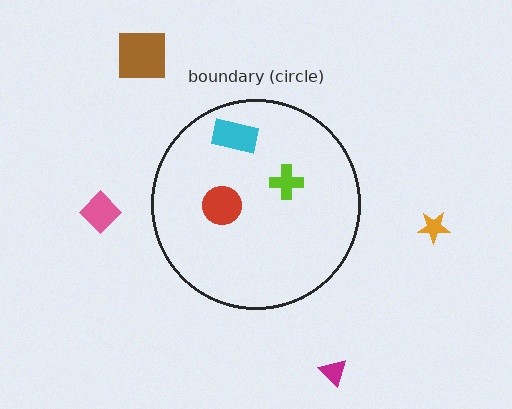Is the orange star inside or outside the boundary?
Outside.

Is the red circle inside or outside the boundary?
Inside.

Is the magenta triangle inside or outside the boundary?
Outside.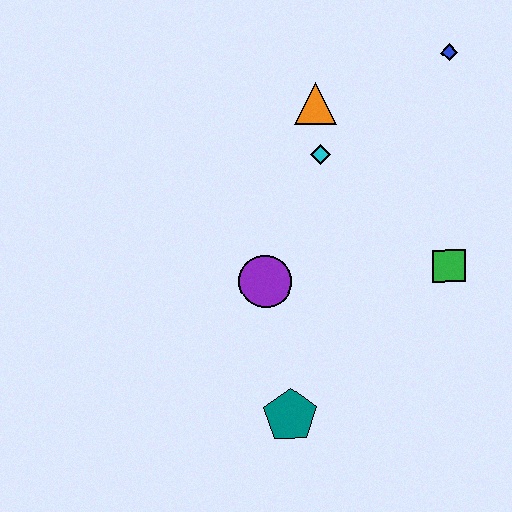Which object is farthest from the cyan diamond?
The teal pentagon is farthest from the cyan diamond.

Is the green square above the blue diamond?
No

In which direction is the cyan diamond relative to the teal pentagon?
The cyan diamond is above the teal pentagon.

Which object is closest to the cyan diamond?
The orange triangle is closest to the cyan diamond.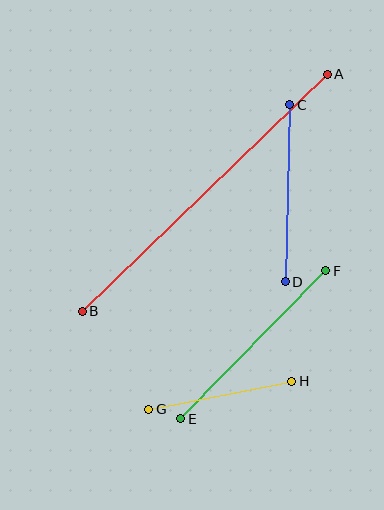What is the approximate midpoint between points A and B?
The midpoint is at approximately (205, 193) pixels.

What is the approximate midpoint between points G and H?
The midpoint is at approximately (220, 395) pixels.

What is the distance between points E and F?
The distance is approximately 207 pixels.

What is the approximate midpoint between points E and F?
The midpoint is at approximately (253, 345) pixels.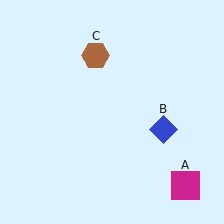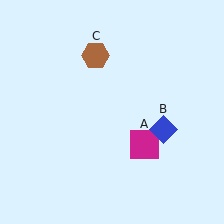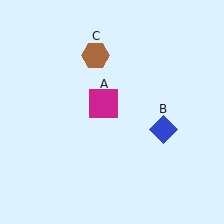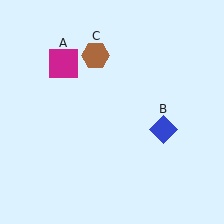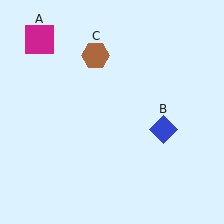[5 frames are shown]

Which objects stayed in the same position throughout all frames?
Blue diamond (object B) and brown hexagon (object C) remained stationary.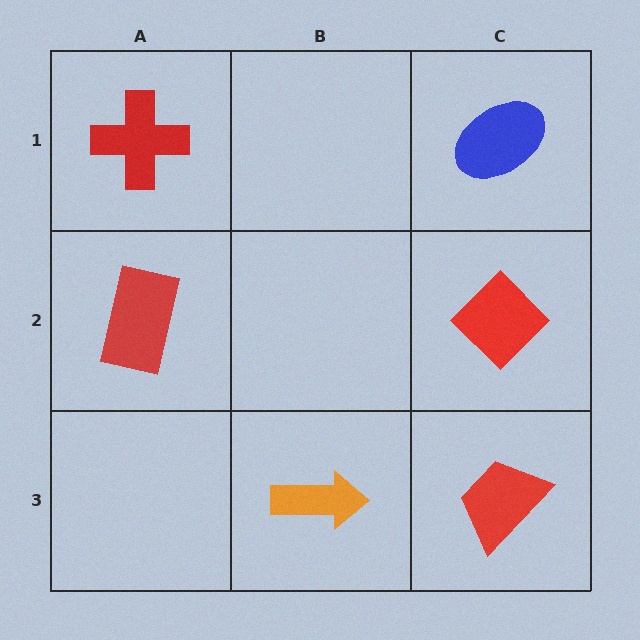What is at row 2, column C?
A red diamond.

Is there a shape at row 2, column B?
No, that cell is empty.